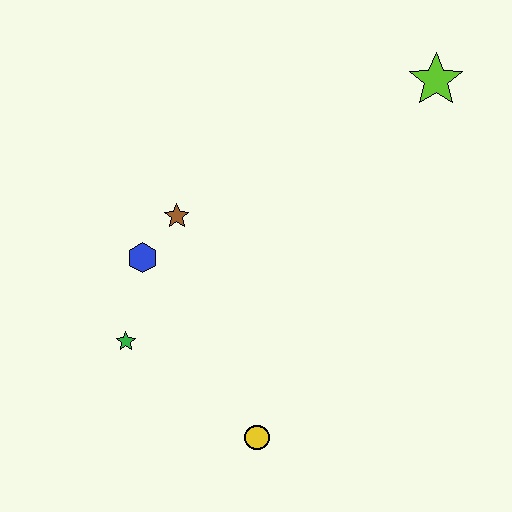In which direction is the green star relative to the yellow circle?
The green star is to the left of the yellow circle.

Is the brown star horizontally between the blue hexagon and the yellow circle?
Yes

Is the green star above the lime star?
No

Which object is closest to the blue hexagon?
The brown star is closest to the blue hexagon.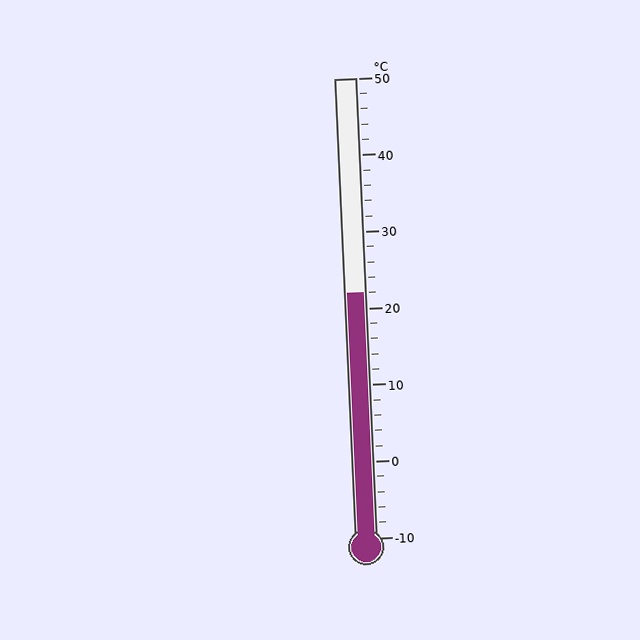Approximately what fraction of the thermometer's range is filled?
The thermometer is filled to approximately 55% of its range.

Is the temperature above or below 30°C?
The temperature is below 30°C.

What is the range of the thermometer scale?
The thermometer scale ranges from -10°C to 50°C.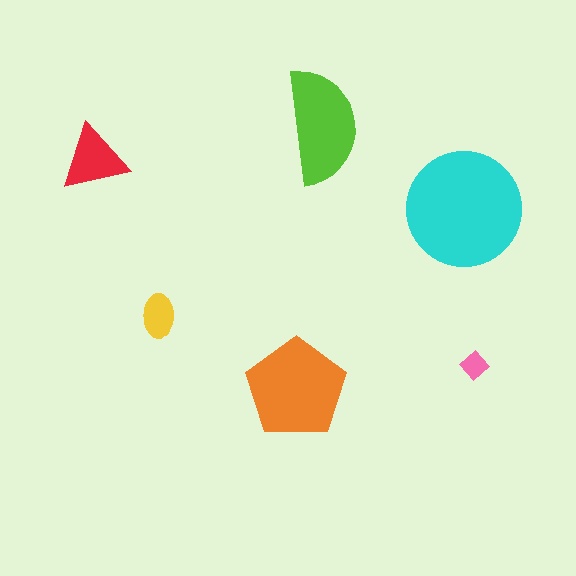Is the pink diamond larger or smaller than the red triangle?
Smaller.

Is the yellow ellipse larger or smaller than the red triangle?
Smaller.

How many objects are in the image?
There are 6 objects in the image.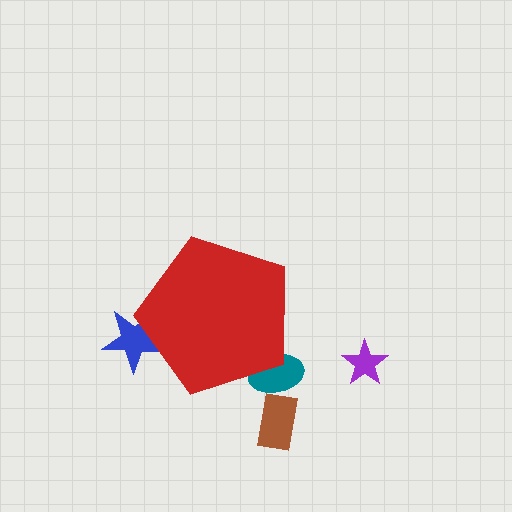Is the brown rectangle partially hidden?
No, the brown rectangle is fully visible.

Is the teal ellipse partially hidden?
Yes, the teal ellipse is partially hidden behind the red pentagon.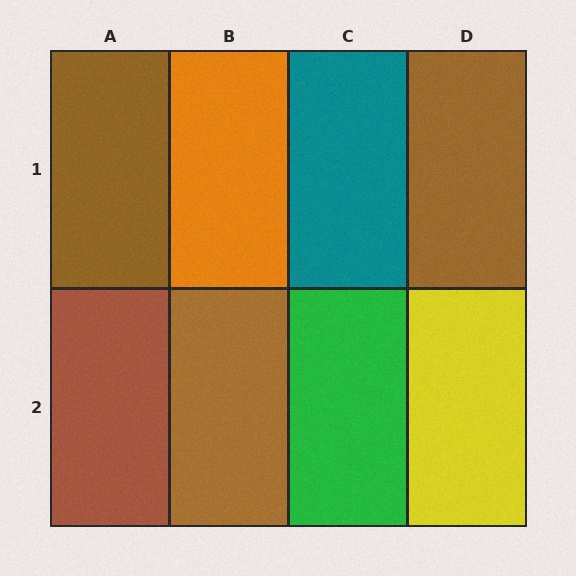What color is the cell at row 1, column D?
Brown.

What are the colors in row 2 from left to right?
Brown, brown, green, yellow.